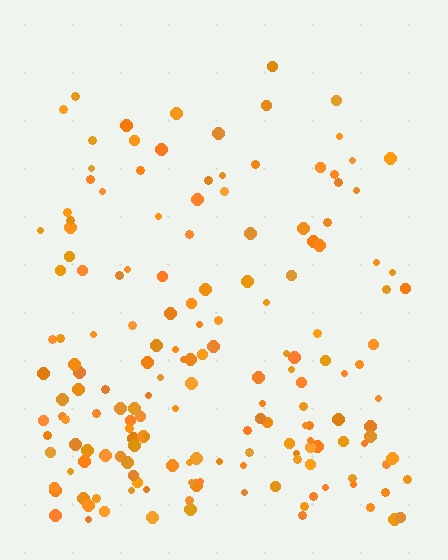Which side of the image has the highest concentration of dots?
The bottom.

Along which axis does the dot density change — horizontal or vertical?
Vertical.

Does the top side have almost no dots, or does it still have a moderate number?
Still a moderate number, just noticeably fewer than the bottom.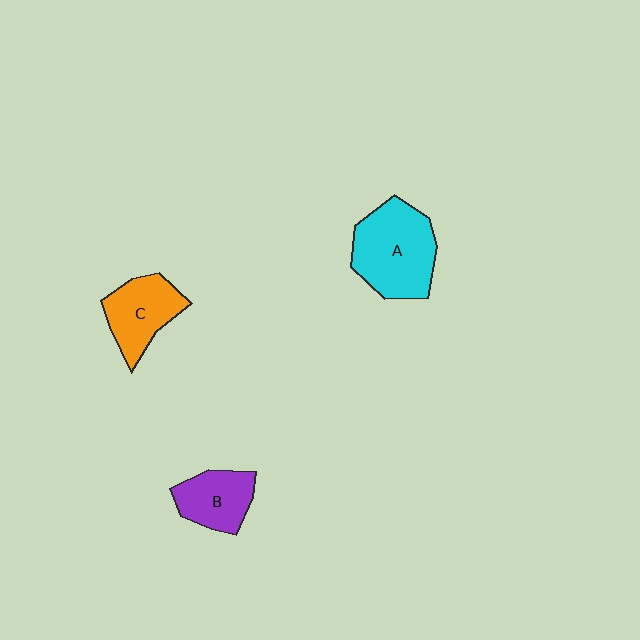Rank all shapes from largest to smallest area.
From largest to smallest: A (cyan), C (orange), B (purple).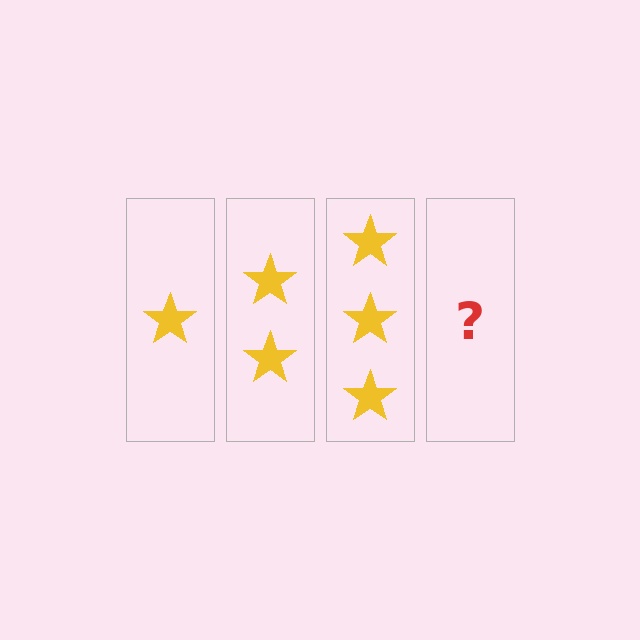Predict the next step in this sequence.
The next step is 4 stars.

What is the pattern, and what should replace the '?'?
The pattern is that each step adds one more star. The '?' should be 4 stars.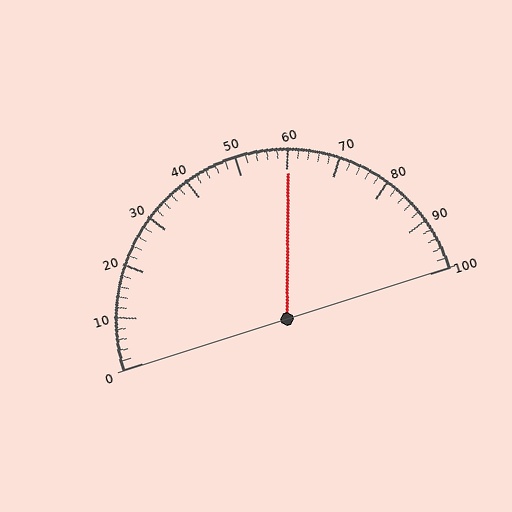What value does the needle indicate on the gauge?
The needle indicates approximately 60.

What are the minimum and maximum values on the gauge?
The gauge ranges from 0 to 100.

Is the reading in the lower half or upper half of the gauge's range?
The reading is in the upper half of the range (0 to 100).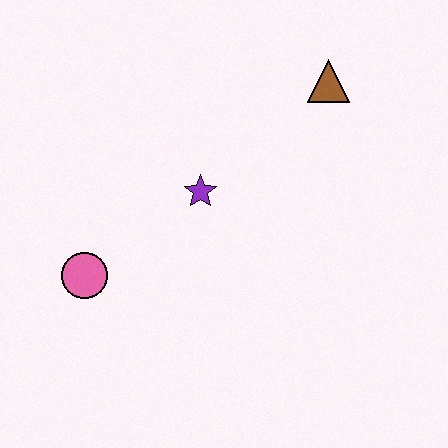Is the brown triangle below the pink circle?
No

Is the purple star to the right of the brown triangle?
No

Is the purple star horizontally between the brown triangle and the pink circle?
Yes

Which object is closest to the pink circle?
The purple star is closest to the pink circle.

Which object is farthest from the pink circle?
The brown triangle is farthest from the pink circle.